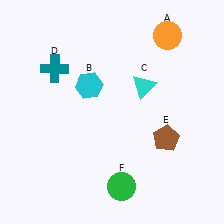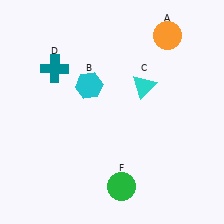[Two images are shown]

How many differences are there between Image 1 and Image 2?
There is 1 difference between the two images.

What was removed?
The brown pentagon (E) was removed in Image 2.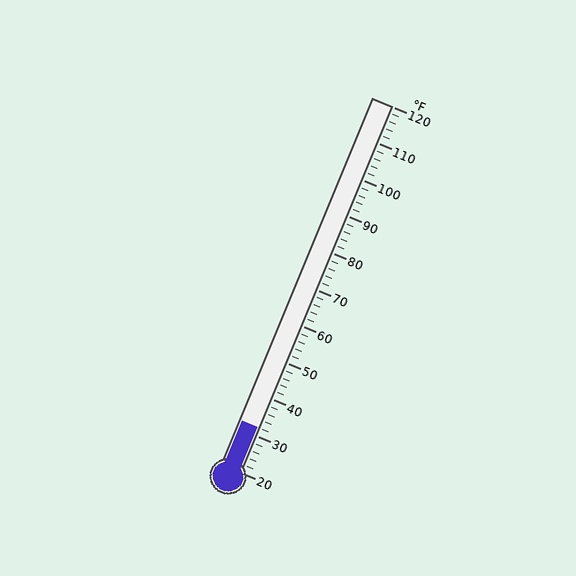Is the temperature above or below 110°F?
The temperature is below 110°F.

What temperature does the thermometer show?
The thermometer shows approximately 32°F.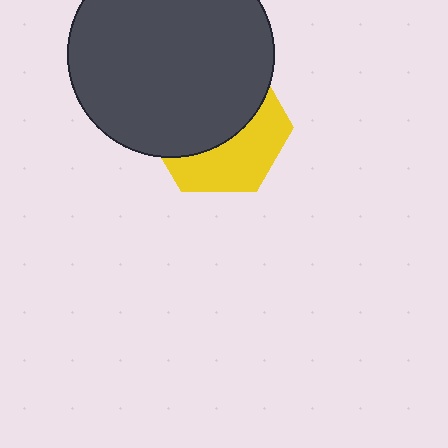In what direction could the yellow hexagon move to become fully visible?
The yellow hexagon could move down. That would shift it out from behind the dark gray circle entirely.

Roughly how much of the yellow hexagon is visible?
A small part of it is visible (roughly 41%).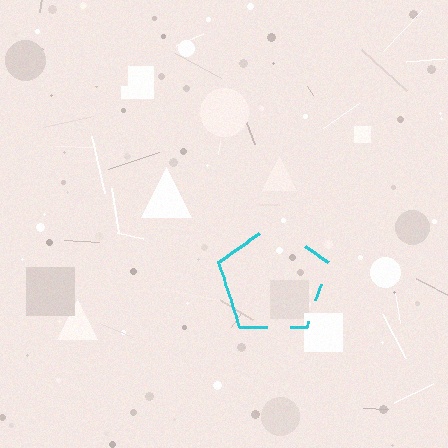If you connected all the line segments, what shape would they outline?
They would outline a pentagon.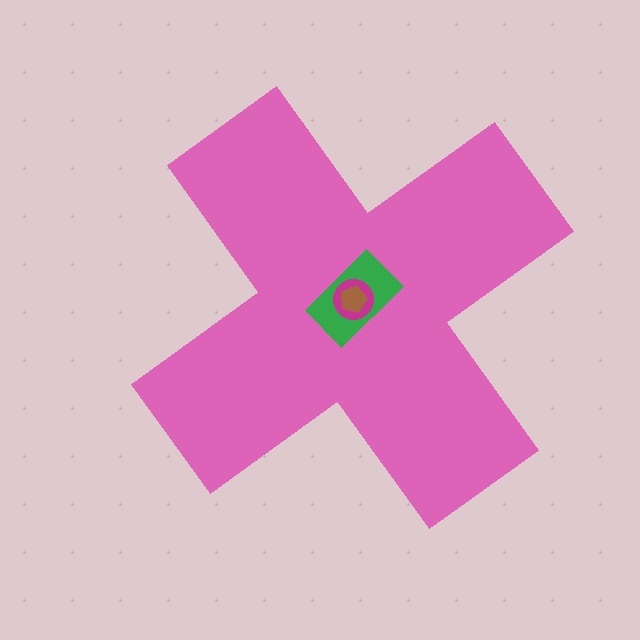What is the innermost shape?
The brown pentagon.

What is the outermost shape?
The pink cross.